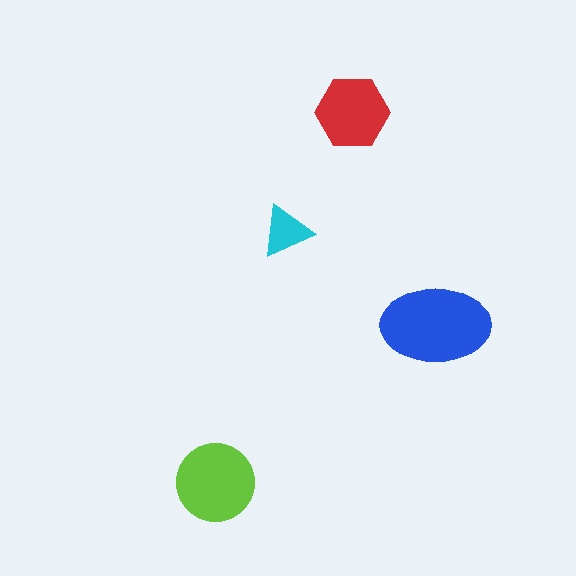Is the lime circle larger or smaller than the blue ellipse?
Smaller.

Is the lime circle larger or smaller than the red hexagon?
Larger.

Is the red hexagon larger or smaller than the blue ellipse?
Smaller.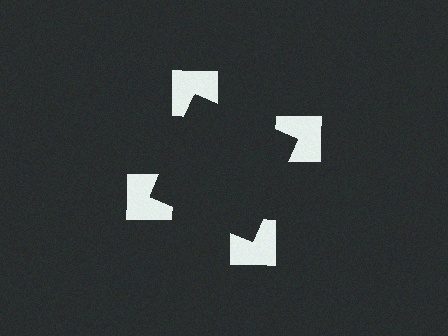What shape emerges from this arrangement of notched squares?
An illusory square — its edges are inferred from the aligned wedge cuts in the notched squares, not physically drawn.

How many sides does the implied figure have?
4 sides.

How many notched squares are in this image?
There are 4 — one at each vertex of the illusory square.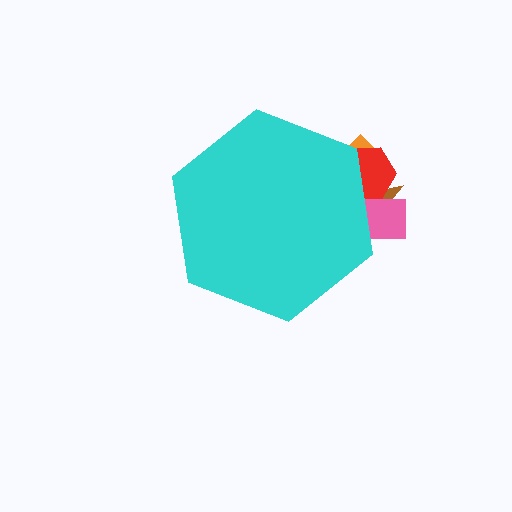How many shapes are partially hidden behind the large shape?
4 shapes are partially hidden.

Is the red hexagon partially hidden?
Yes, the red hexagon is partially hidden behind the cyan hexagon.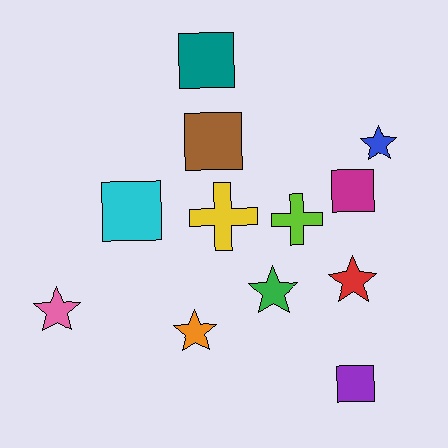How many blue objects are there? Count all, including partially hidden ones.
There is 1 blue object.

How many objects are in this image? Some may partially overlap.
There are 12 objects.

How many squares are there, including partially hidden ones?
There are 5 squares.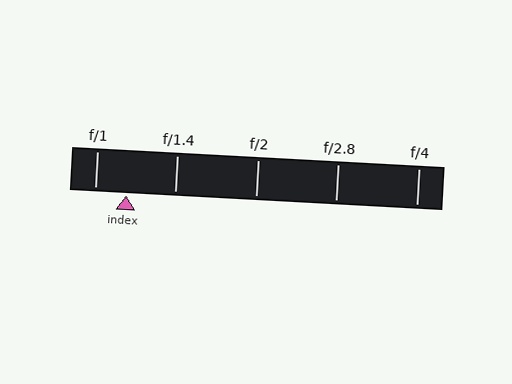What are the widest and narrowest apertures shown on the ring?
The widest aperture shown is f/1 and the narrowest is f/4.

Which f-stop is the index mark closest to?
The index mark is closest to f/1.